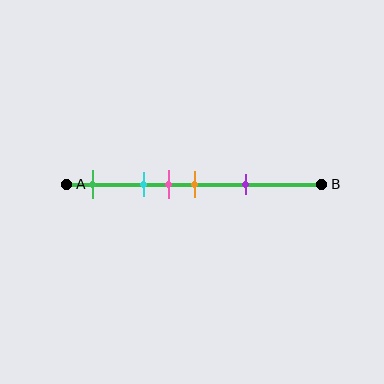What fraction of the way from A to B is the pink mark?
The pink mark is approximately 40% (0.4) of the way from A to B.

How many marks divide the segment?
There are 5 marks dividing the segment.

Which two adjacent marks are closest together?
The pink and orange marks are the closest adjacent pair.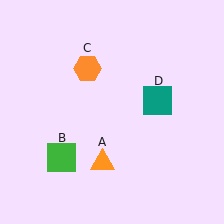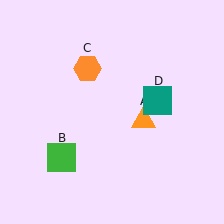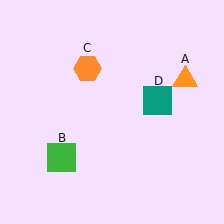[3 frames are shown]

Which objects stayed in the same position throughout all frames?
Green square (object B) and orange hexagon (object C) and teal square (object D) remained stationary.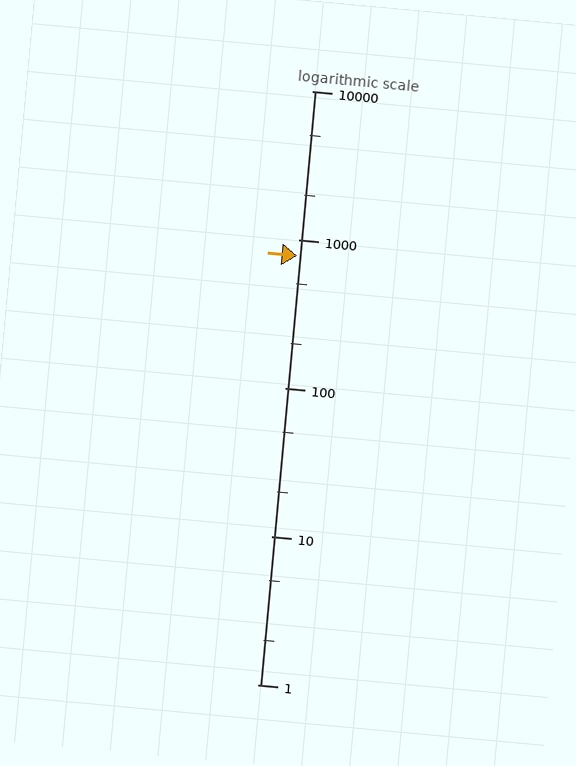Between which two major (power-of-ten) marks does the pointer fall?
The pointer is between 100 and 1000.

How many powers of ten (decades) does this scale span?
The scale spans 4 decades, from 1 to 10000.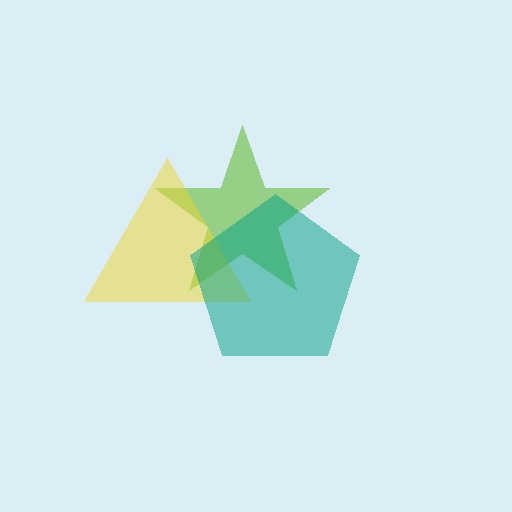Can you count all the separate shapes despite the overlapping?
Yes, there are 3 separate shapes.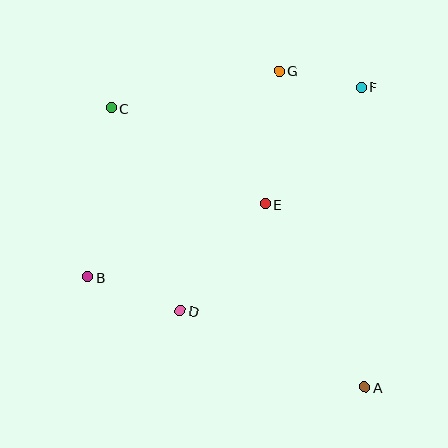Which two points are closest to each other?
Points F and G are closest to each other.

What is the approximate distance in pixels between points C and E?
The distance between C and E is approximately 182 pixels.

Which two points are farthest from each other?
Points A and C are farthest from each other.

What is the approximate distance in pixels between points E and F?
The distance between E and F is approximately 151 pixels.